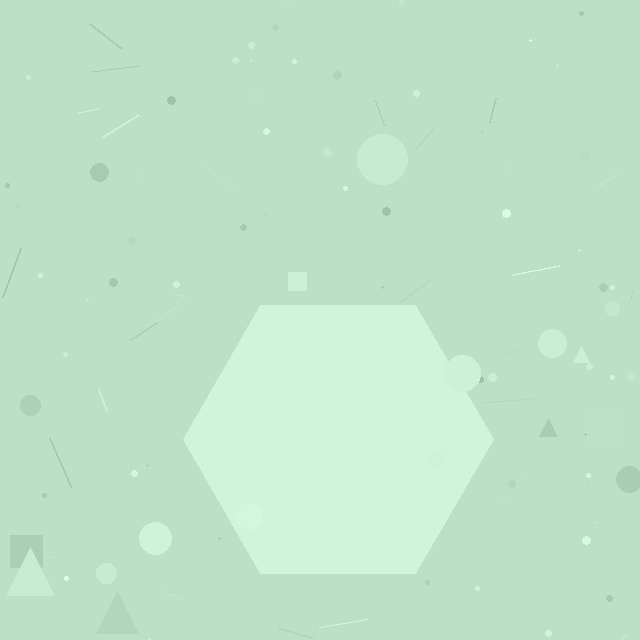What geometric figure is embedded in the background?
A hexagon is embedded in the background.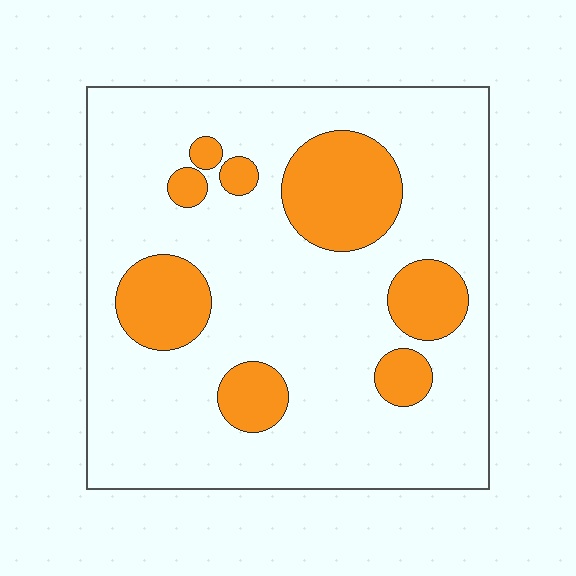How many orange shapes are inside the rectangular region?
8.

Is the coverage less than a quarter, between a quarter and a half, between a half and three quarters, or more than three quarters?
Less than a quarter.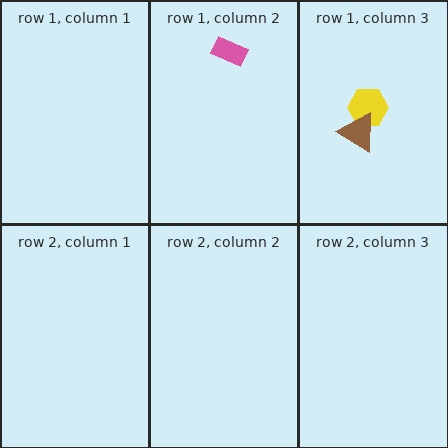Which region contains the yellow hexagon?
The row 1, column 3 region.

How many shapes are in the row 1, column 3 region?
2.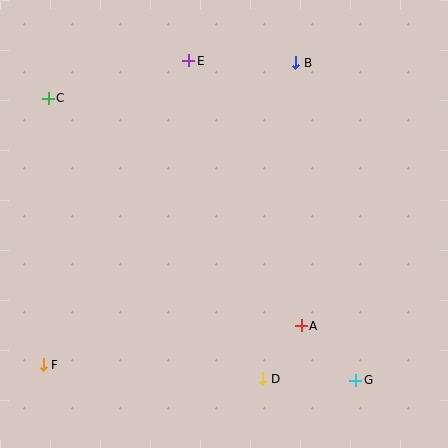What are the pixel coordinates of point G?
Point G is at (356, 380).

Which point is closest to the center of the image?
Point A at (301, 326) is closest to the center.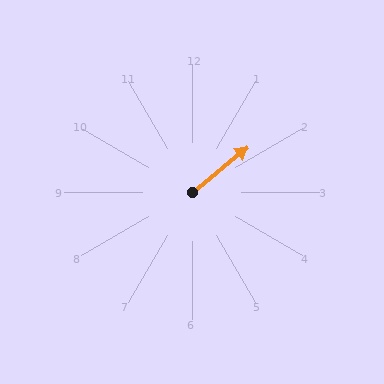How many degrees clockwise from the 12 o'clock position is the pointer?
Approximately 51 degrees.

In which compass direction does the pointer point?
Northeast.